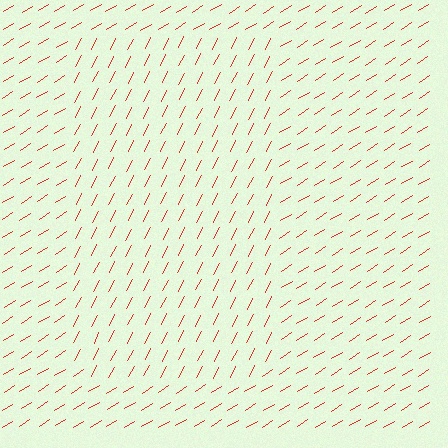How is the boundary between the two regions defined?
The boundary is defined purely by a change in line orientation (approximately 31 degrees difference). All lines are the same color and thickness.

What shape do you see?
I see a rectangle.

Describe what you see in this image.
The image is filled with small red line segments. A rectangle region in the image has lines oriented differently from the surrounding lines, creating a visible texture boundary.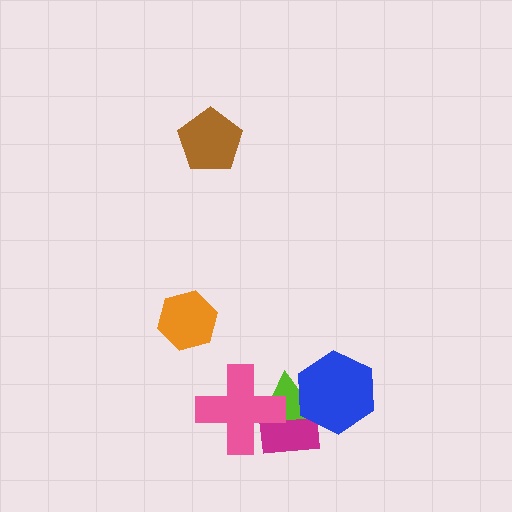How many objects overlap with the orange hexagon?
0 objects overlap with the orange hexagon.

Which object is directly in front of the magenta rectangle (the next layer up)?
The lime triangle is directly in front of the magenta rectangle.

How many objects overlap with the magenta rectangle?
3 objects overlap with the magenta rectangle.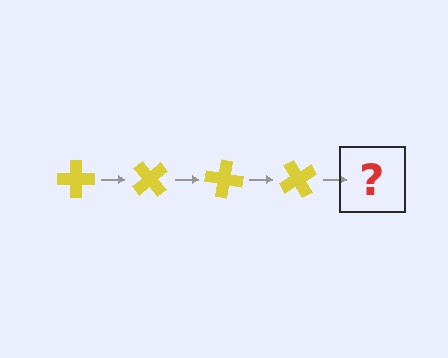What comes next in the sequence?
The next element should be a yellow cross rotated 200 degrees.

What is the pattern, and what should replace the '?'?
The pattern is that the cross rotates 50 degrees each step. The '?' should be a yellow cross rotated 200 degrees.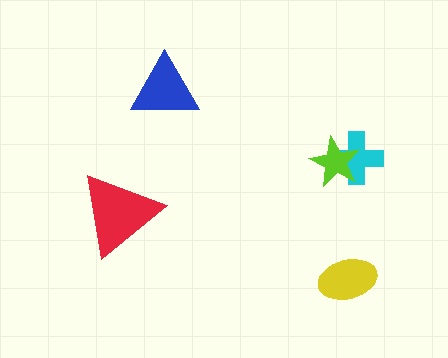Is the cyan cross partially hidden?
Yes, it is partially covered by another shape.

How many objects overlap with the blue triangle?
0 objects overlap with the blue triangle.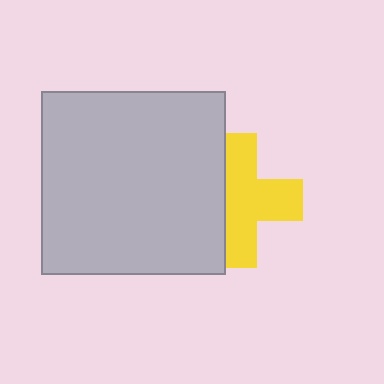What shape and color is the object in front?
The object in front is a light gray rectangle.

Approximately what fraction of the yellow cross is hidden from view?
Roughly 35% of the yellow cross is hidden behind the light gray rectangle.